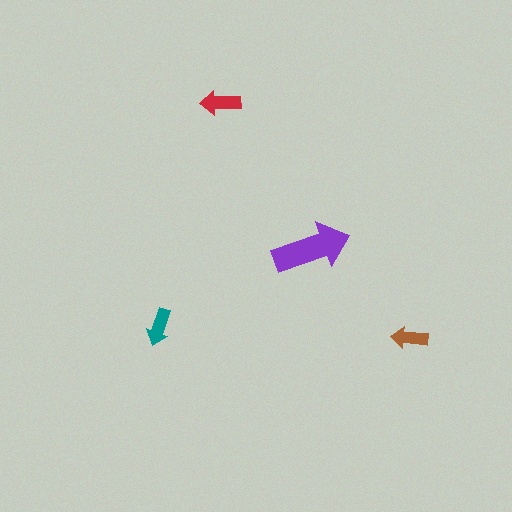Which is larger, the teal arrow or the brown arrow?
The teal one.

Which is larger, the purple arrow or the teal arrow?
The purple one.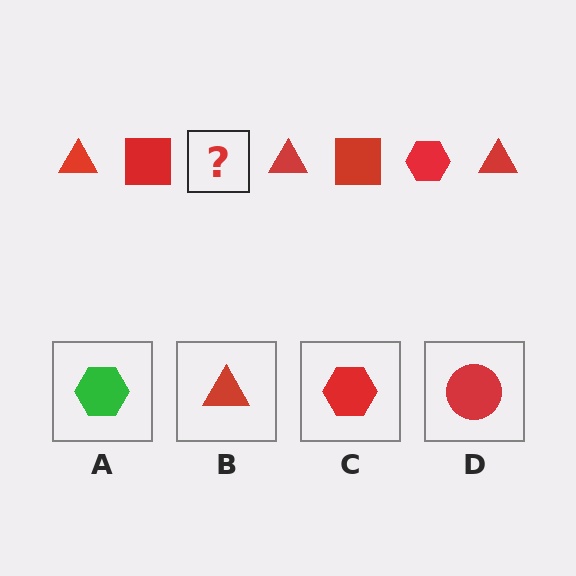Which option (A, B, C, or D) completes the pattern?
C.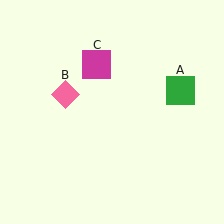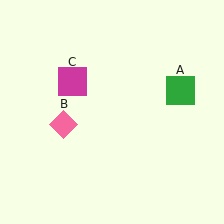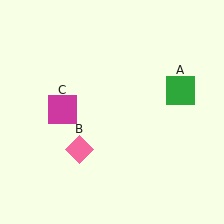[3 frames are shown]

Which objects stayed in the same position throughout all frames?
Green square (object A) remained stationary.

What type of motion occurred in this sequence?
The pink diamond (object B), magenta square (object C) rotated counterclockwise around the center of the scene.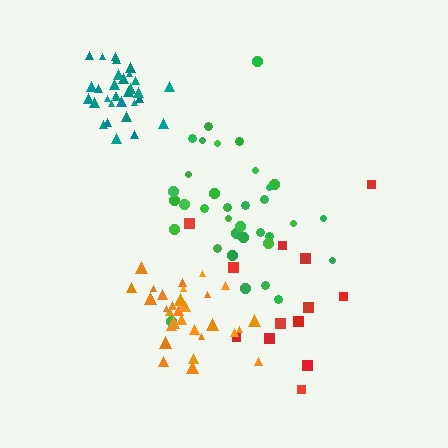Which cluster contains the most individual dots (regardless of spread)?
Green (35).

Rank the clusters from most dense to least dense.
teal, orange, green, red.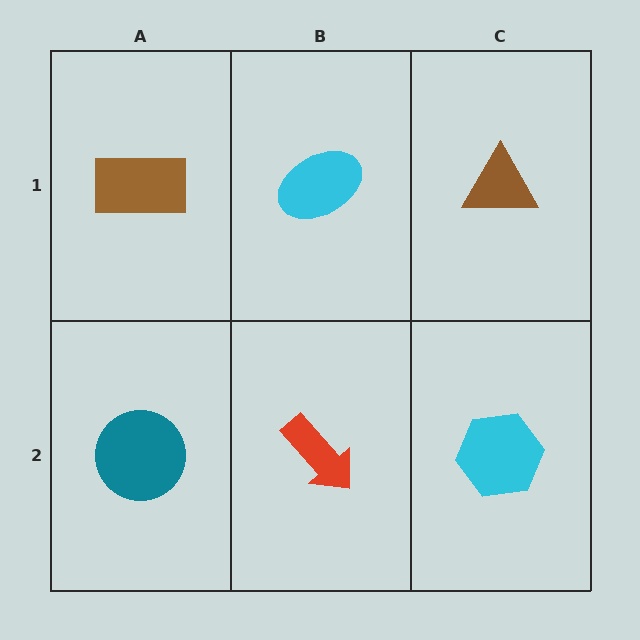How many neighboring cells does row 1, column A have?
2.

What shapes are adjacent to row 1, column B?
A red arrow (row 2, column B), a brown rectangle (row 1, column A), a brown triangle (row 1, column C).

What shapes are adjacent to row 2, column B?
A cyan ellipse (row 1, column B), a teal circle (row 2, column A), a cyan hexagon (row 2, column C).